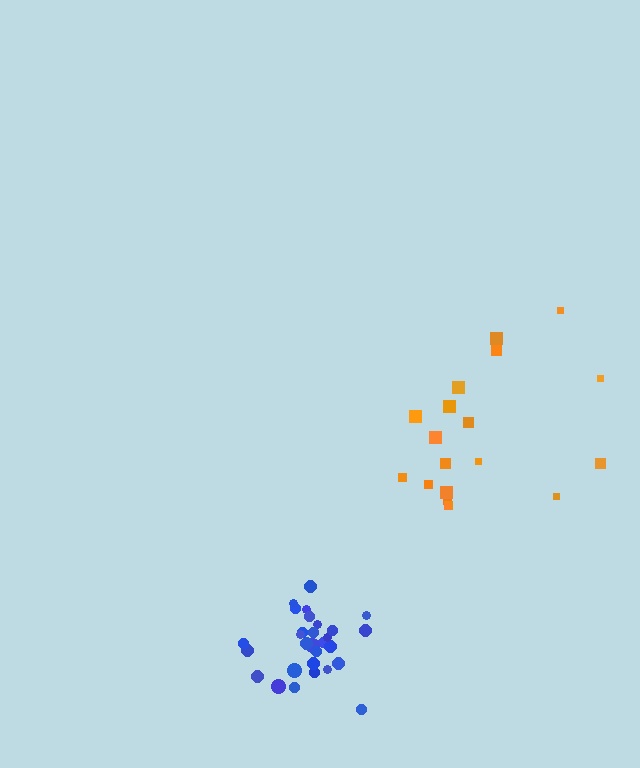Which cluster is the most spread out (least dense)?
Orange.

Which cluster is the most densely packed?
Blue.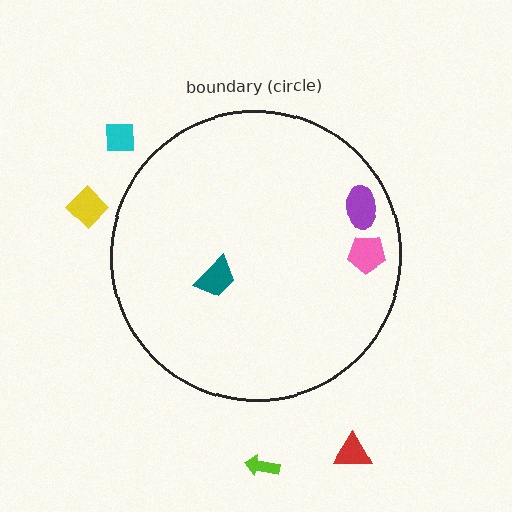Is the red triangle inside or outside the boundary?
Outside.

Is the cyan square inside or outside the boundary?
Outside.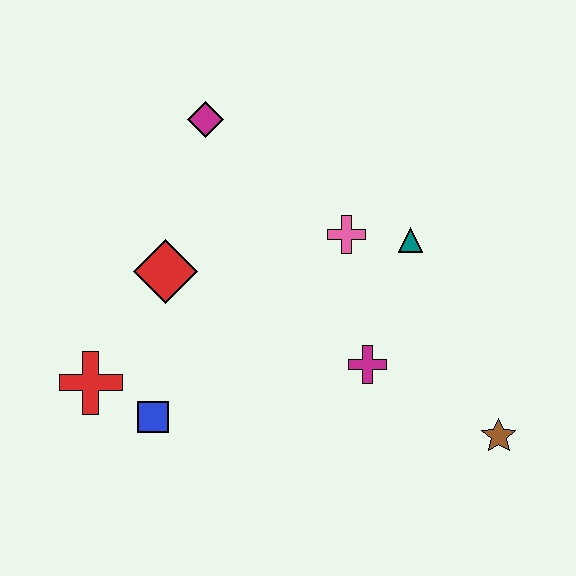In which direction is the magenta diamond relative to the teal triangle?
The magenta diamond is to the left of the teal triangle.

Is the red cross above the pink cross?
No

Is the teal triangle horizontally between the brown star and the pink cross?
Yes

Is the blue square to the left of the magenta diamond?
Yes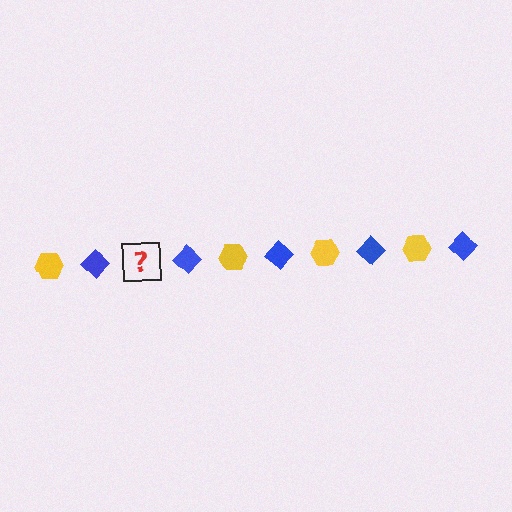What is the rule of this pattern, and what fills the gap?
The rule is that the pattern alternates between yellow hexagon and blue diamond. The gap should be filled with a yellow hexagon.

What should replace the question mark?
The question mark should be replaced with a yellow hexagon.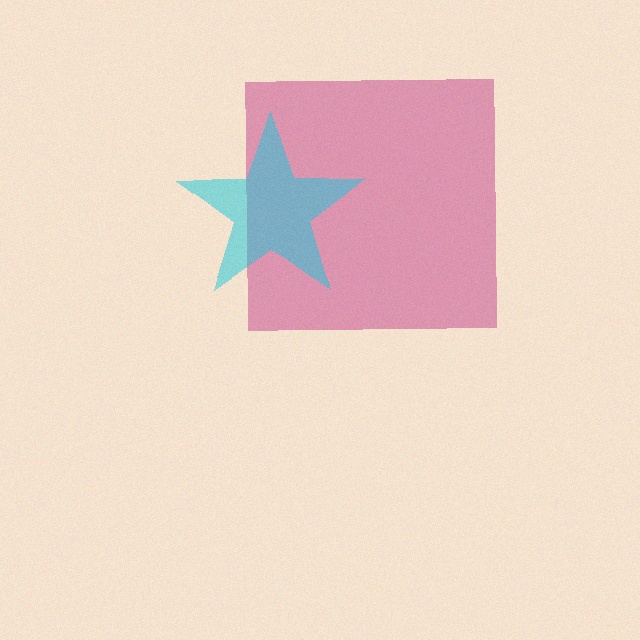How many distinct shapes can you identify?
There are 2 distinct shapes: a magenta square, a cyan star.